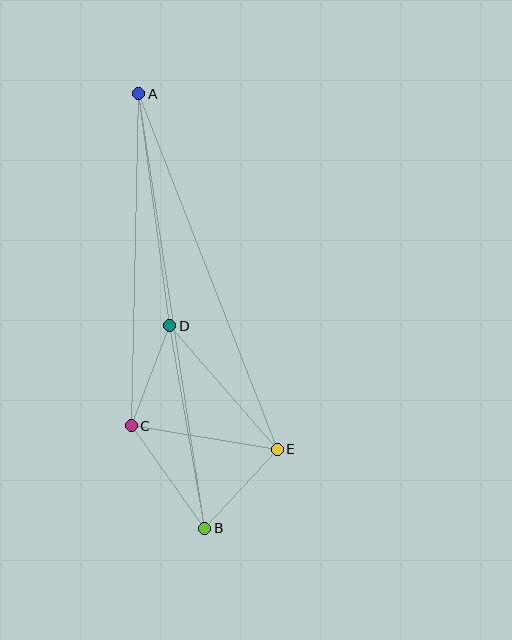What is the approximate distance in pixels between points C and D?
The distance between C and D is approximately 107 pixels.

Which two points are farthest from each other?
Points A and B are farthest from each other.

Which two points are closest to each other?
Points B and E are closest to each other.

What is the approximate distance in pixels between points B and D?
The distance between B and D is approximately 206 pixels.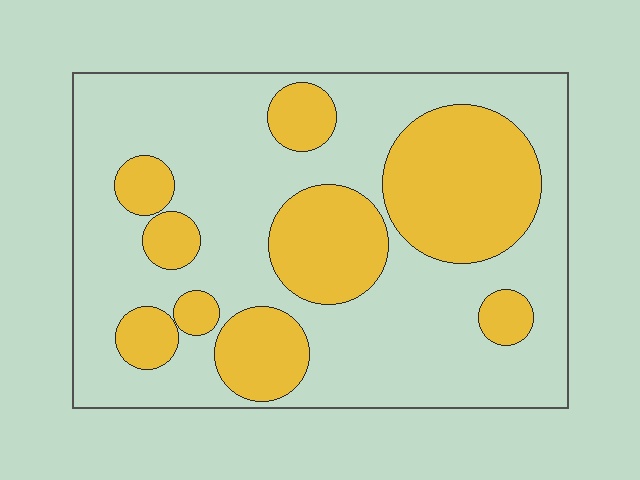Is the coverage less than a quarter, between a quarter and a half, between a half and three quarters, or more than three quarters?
Between a quarter and a half.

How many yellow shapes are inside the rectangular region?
9.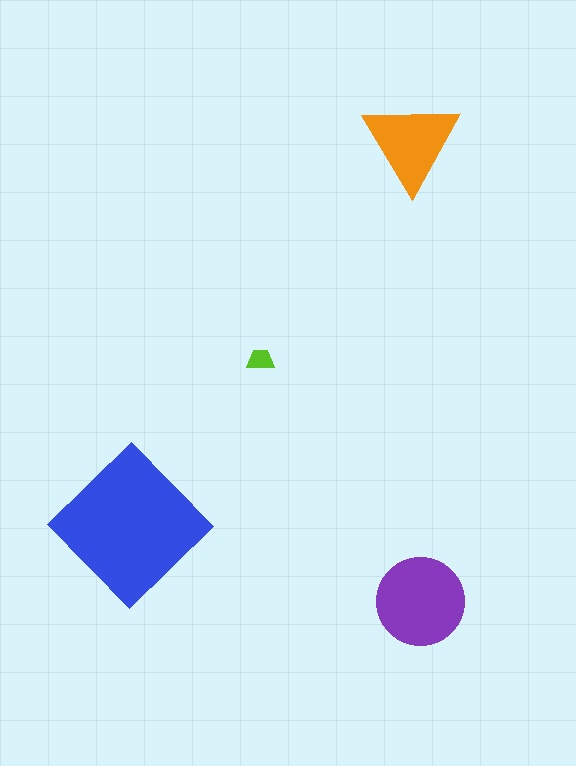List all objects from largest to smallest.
The blue diamond, the purple circle, the orange triangle, the lime trapezoid.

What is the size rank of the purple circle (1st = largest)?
2nd.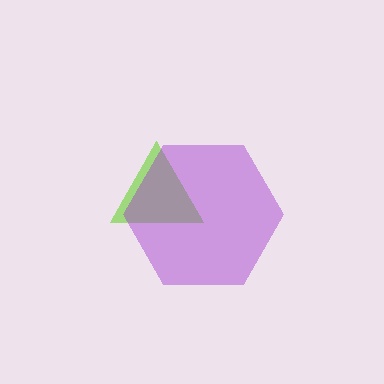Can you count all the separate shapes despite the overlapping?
Yes, there are 2 separate shapes.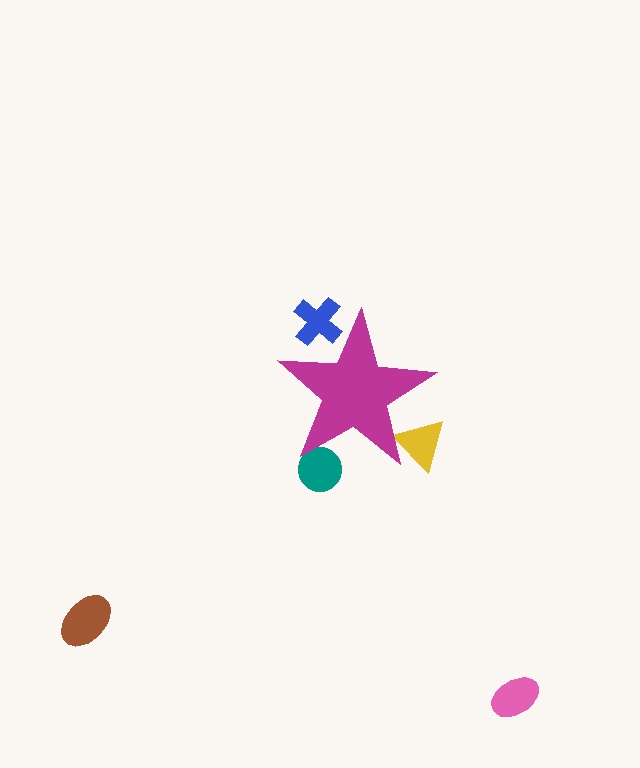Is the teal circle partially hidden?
Yes, the teal circle is partially hidden behind the magenta star.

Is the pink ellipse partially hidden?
No, the pink ellipse is fully visible.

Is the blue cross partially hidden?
Yes, the blue cross is partially hidden behind the magenta star.